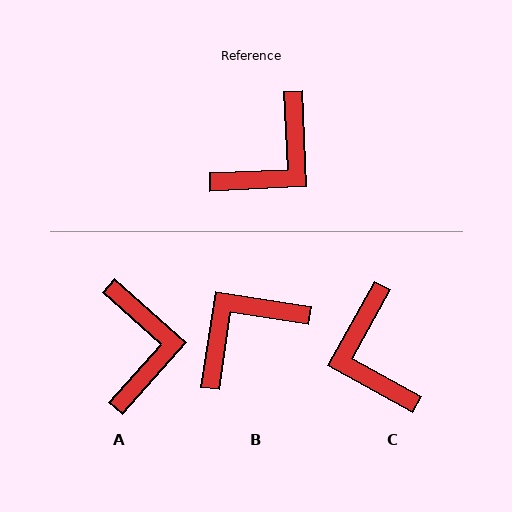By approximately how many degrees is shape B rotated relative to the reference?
Approximately 169 degrees counter-clockwise.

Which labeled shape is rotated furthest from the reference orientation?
B, about 169 degrees away.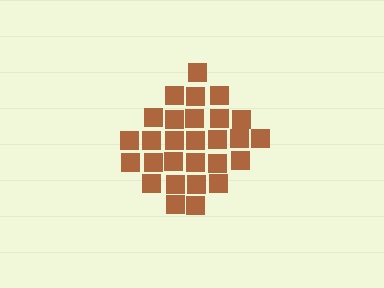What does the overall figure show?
The overall figure shows a diamond.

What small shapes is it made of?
It is made of small squares.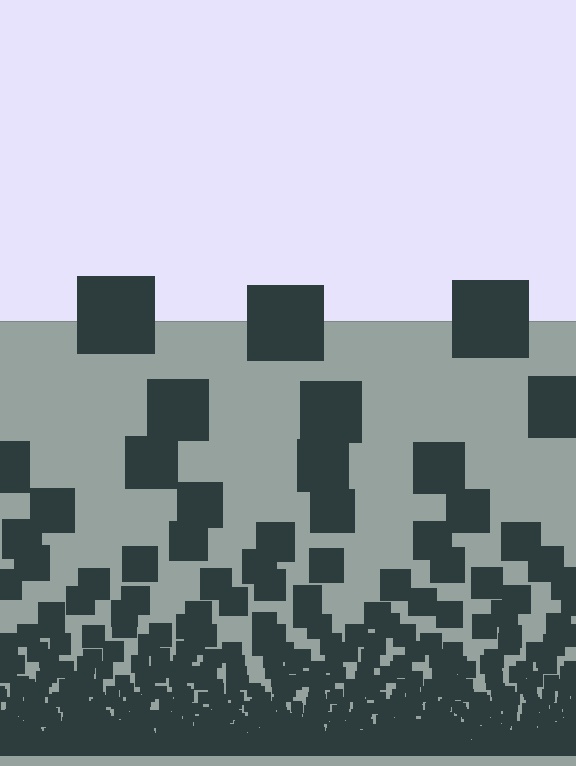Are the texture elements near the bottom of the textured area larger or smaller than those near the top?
Smaller. The gradient is inverted — elements near the bottom are smaller and denser.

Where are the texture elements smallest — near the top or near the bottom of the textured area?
Near the bottom.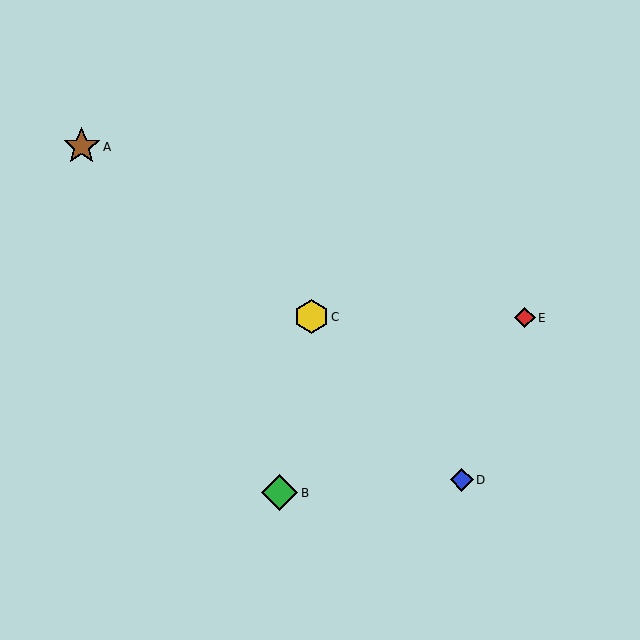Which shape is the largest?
The brown star (labeled A) is the largest.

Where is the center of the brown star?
The center of the brown star is at (82, 147).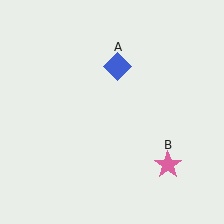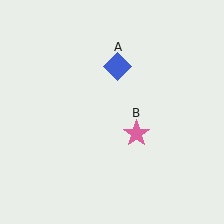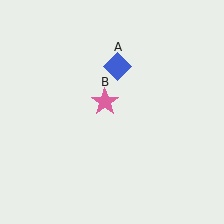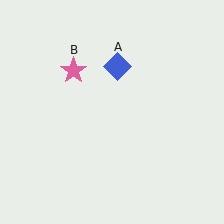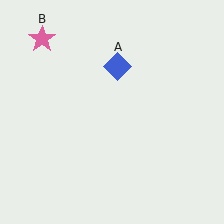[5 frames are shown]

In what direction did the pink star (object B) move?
The pink star (object B) moved up and to the left.